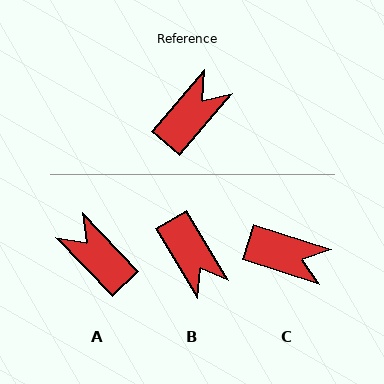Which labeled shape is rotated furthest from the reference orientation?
B, about 109 degrees away.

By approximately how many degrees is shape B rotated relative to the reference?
Approximately 109 degrees clockwise.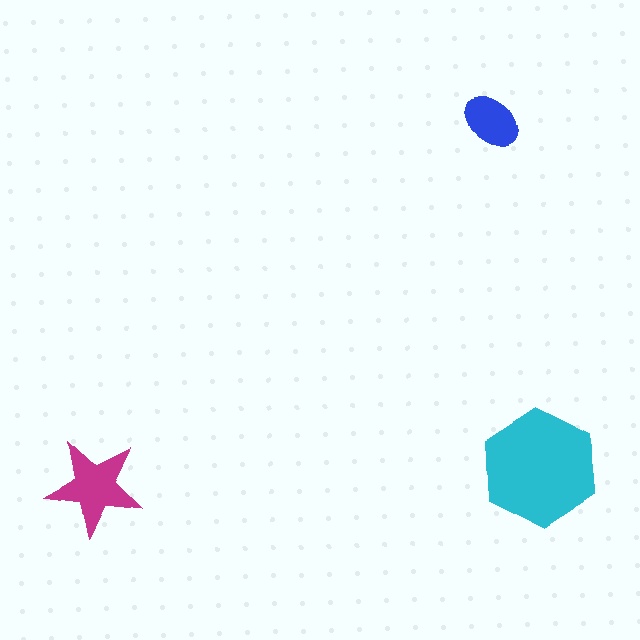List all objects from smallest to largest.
The blue ellipse, the magenta star, the cyan hexagon.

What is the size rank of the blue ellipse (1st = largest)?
3rd.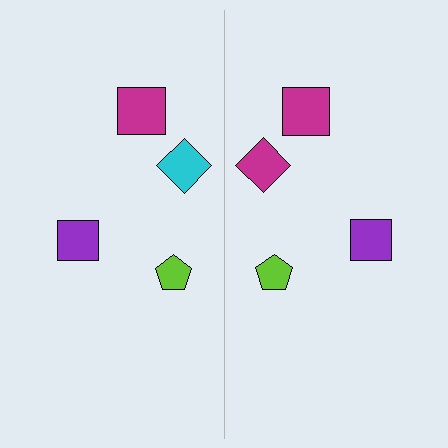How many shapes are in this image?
There are 8 shapes in this image.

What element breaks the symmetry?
The magenta diamond on the right side breaks the symmetry — its mirror counterpart is cyan.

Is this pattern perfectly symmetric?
No, the pattern is not perfectly symmetric. The magenta diamond on the right side breaks the symmetry — its mirror counterpart is cyan.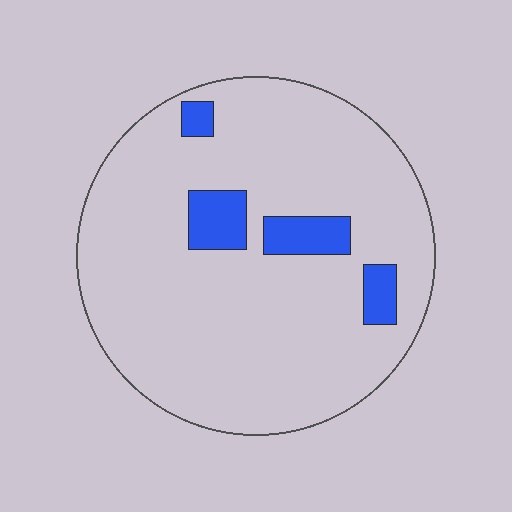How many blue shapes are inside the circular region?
4.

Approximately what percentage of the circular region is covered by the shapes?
Approximately 10%.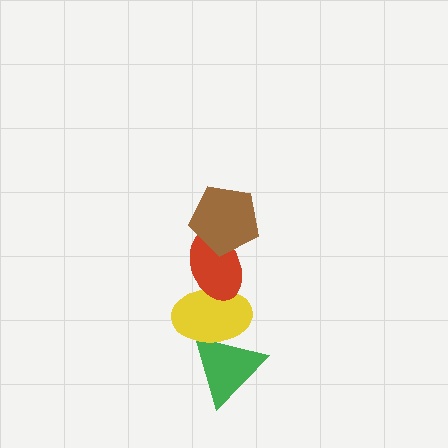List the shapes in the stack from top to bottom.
From top to bottom: the brown pentagon, the red ellipse, the yellow ellipse, the green triangle.